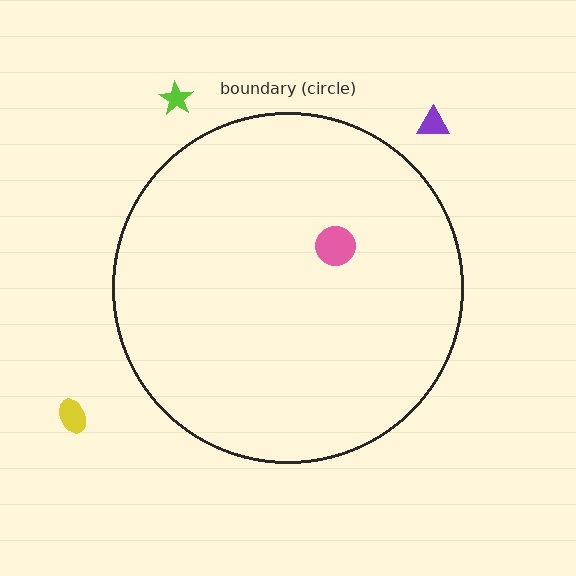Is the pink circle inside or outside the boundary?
Inside.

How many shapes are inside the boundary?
1 inside, 3 outside.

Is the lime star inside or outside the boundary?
Outside.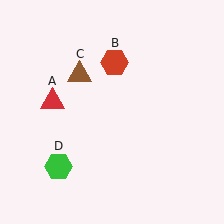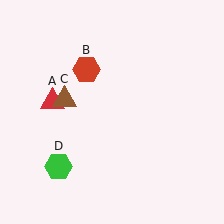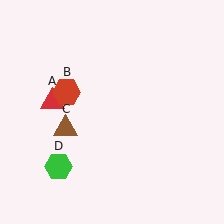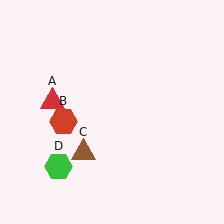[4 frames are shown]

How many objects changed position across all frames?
2 objects changed position: red hexagon (object B), brown triangle (object C).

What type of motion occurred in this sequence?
The red hexagon (object B), brown triangle (object C) rotated counterclockwise around the center of the scene.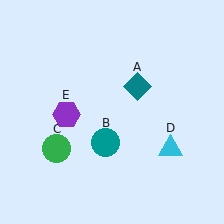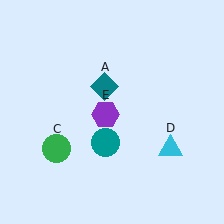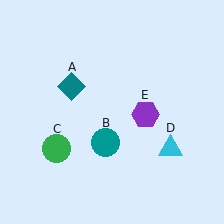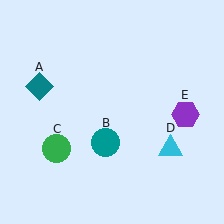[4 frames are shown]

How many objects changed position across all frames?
2 objects changed position: teal diamond (object A), purple hexagon (object E).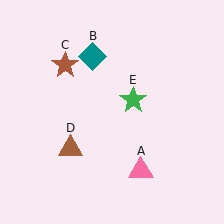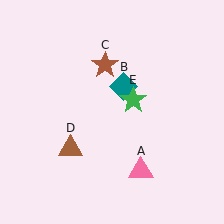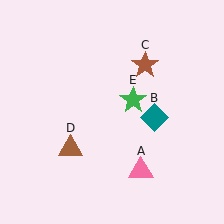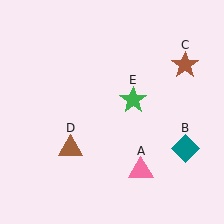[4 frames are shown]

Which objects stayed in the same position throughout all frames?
Pink triangle (object A) and brown triangle (object D) and green star (object E) remained stationary.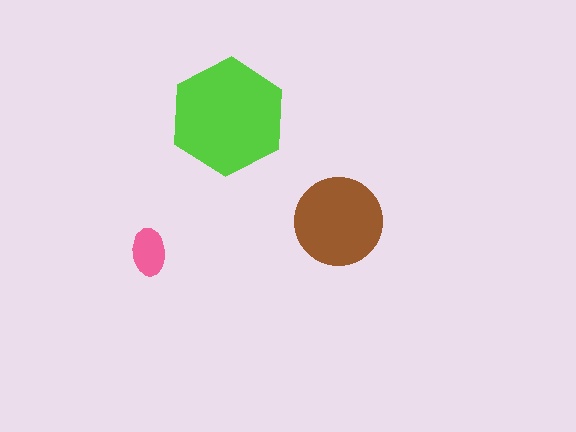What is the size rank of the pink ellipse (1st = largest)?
3rd.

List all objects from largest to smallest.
The lime hexagon, the brown circle, the pink ellipse.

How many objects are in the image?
There are 3 objects in the image.